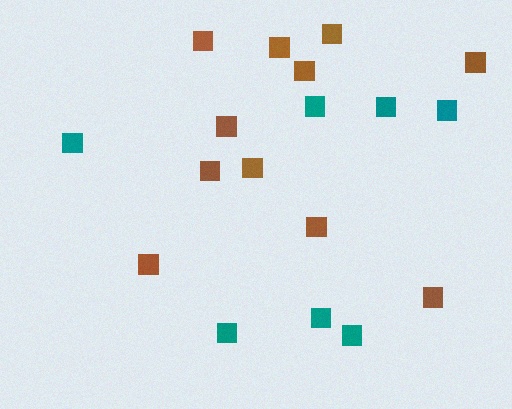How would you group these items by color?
There are 2 groups: one group of teal squares (7) and one group of brown squares (11).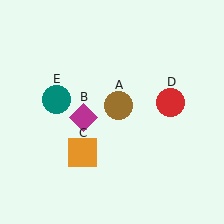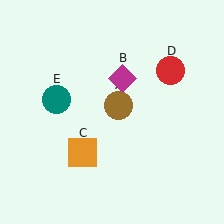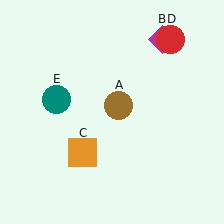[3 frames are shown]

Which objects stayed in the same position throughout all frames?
Brown circle (object A) and orange square (object C) and teal circle (object E) remained stationary.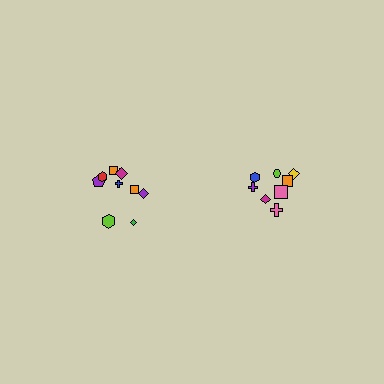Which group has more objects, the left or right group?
The left group.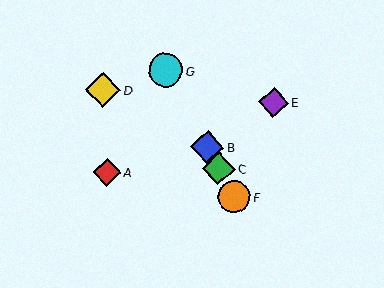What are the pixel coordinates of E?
Object E is at (273, 102).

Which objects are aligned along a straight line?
Objects B, C, F, G are aligned along a straight line.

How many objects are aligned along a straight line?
4 objects (B, C, F, G) are aligned along a straight line.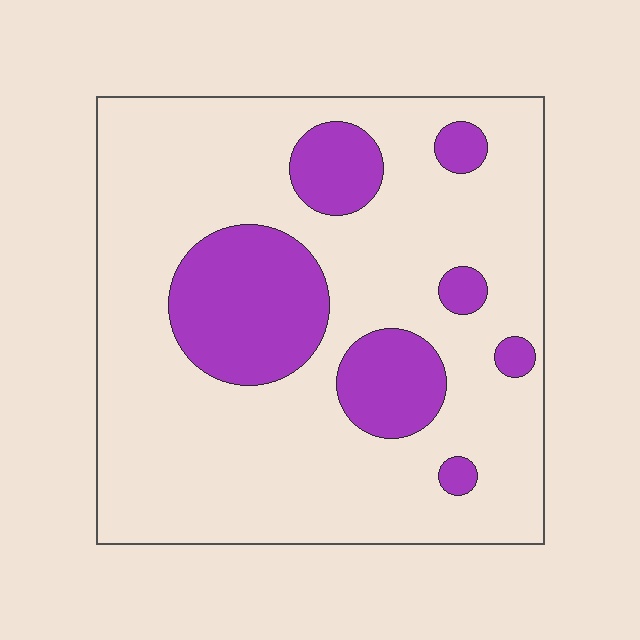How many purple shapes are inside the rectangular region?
7.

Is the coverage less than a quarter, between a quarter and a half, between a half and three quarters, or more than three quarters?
Less than a quarter.